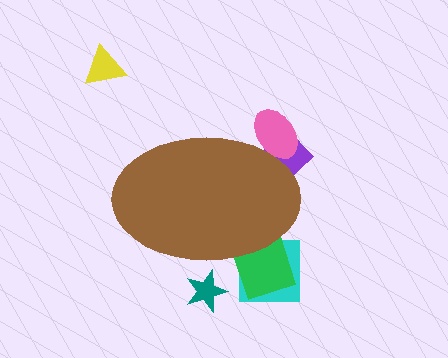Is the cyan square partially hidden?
Yes, the cyan square is partially hidden behind the brown ellipse.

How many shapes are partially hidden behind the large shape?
5 shapes are partially hidden.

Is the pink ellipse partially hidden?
Yes, the pink ellipse is partially hidden behind the brown ellipse.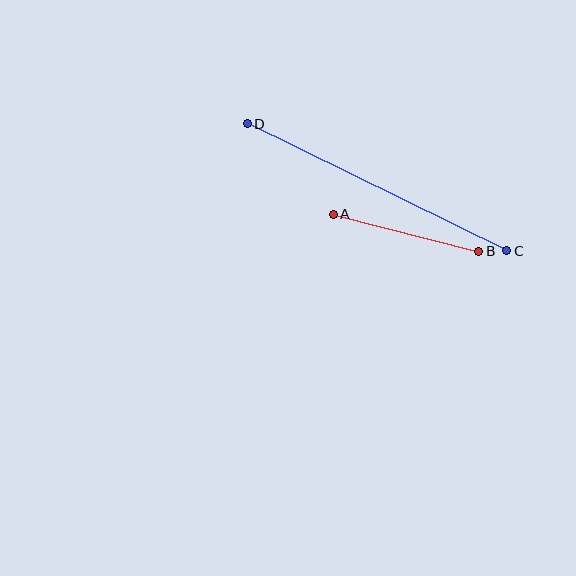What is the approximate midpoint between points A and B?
The midpoint is at approximately (406, 233) pixels.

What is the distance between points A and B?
The distance is approximately 150 pixels.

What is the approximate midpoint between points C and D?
The midpoint is at approximately (377, 187) pixels.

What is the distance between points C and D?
The distance is approximately 289 pixels.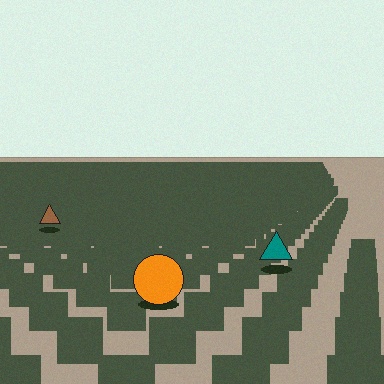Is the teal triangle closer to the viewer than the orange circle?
No. The orange circle is closer — you can tell from the texture gradient: the ground texture is coarser near it.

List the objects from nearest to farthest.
From nearest to farthest: the orange circle, the teal triangle, the brown triangle.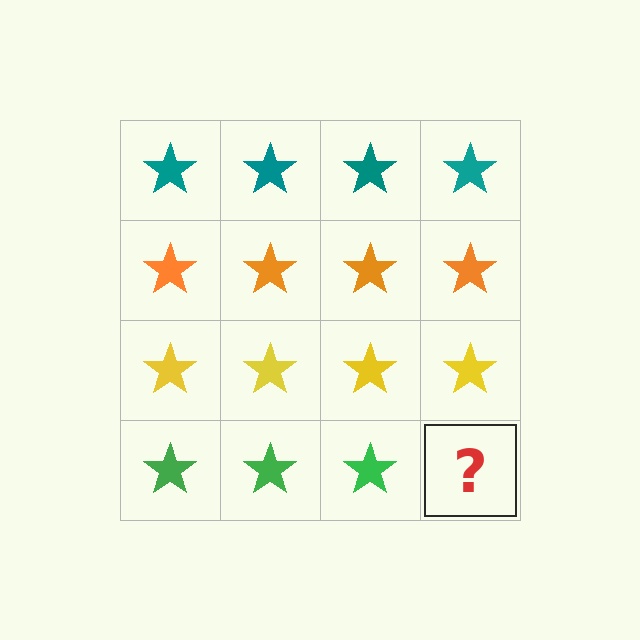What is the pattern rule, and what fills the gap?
The rule is that each row has a consistent color. The gap should be filled with a green star.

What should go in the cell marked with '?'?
The missing cell should contain a green star.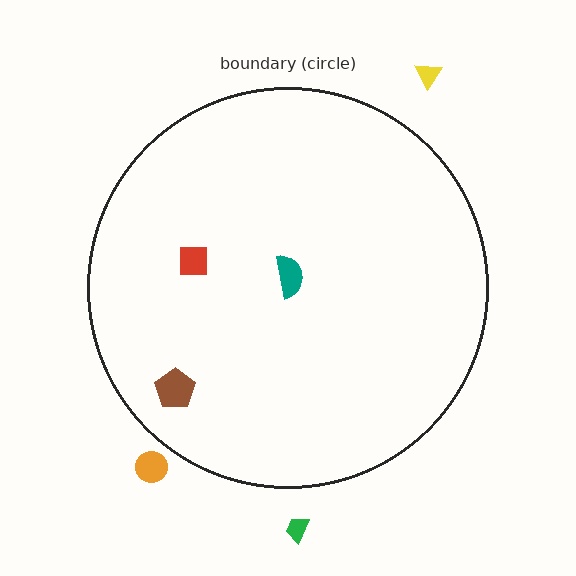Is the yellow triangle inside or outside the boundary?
Outside.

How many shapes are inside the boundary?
3 inside, 3 outside.